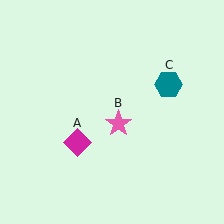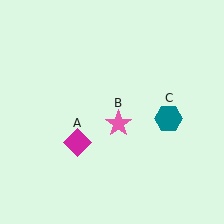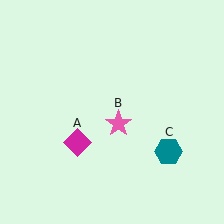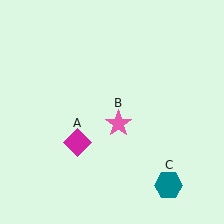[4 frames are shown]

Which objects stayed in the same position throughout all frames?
Magenta diamond (object A) and pink star (object B) remained stationary.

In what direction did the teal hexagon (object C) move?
The teal hexagon (object C) moved down.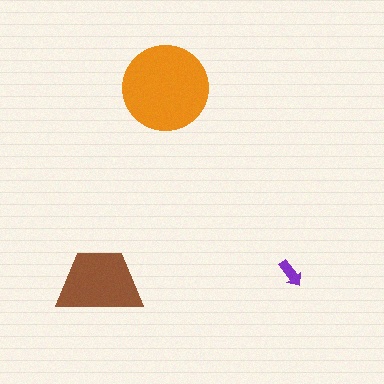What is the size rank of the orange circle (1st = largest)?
1st.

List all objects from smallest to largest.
The purple arrow, the brown trapezoid, the orange circle.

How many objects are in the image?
There are 3 objects in the image.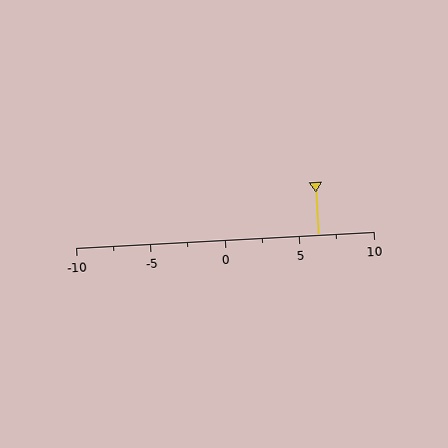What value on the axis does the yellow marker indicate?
The marker indicates approximately 6.2.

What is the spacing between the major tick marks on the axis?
The major ticks are spaced 5 apart.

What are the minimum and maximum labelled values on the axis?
The axis runs from -10 to 10.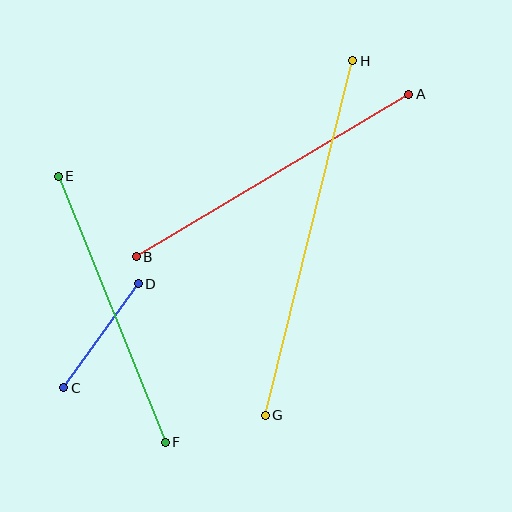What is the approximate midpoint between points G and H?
The midpoint is at approximately (309, 238) pixels.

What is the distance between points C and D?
The distance is approximately 128 pixels.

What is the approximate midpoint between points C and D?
The midpoint is at approximately (101, 336) pixels.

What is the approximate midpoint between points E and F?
The midpoint is at approximately (112, 309) pixels.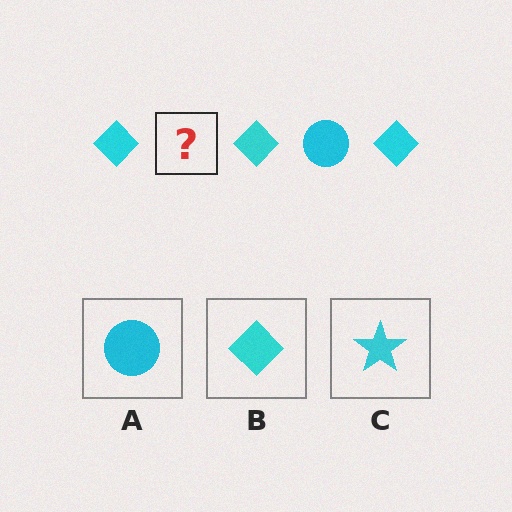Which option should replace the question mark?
Option A.